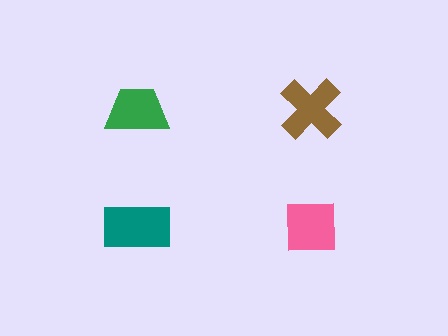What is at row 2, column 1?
A teal rectangle.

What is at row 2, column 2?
A pink square.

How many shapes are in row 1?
2 shapes.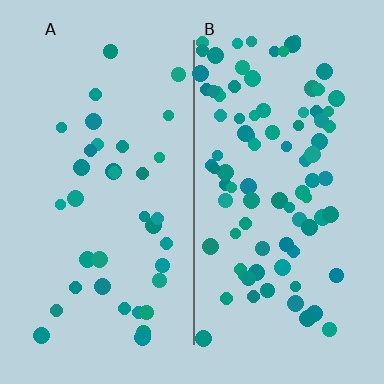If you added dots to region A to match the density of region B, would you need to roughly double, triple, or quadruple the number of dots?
Approximately double.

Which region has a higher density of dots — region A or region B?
B (the right).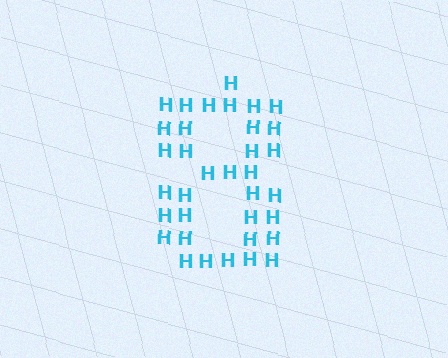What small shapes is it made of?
It is made of small letter H's.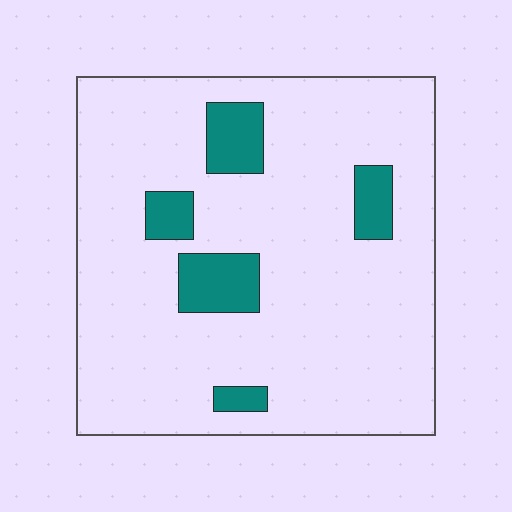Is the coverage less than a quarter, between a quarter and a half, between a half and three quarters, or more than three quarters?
Less than a quarter.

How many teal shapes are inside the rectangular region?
5.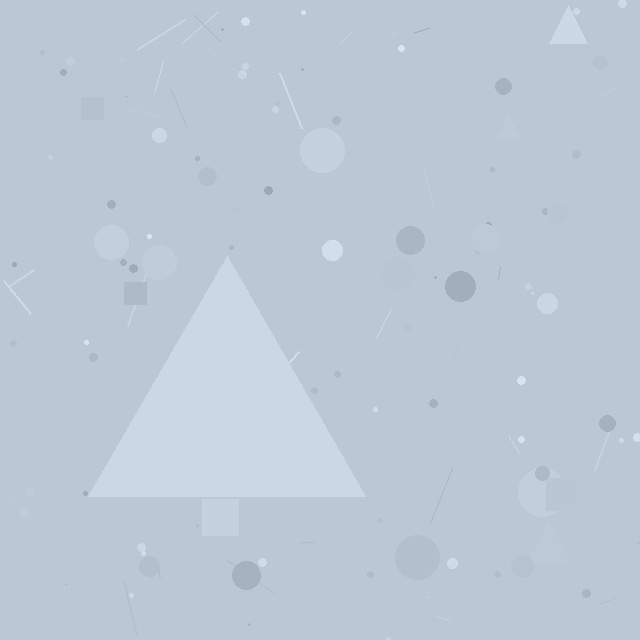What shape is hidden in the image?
A triangle is hidden in the image.